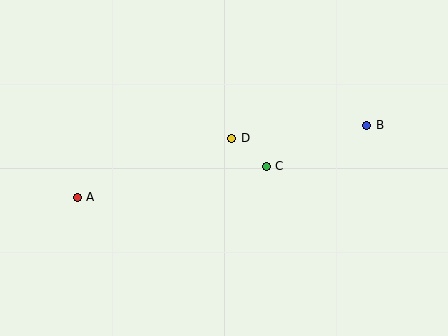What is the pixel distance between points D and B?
The distance between D and B is 136 pixels.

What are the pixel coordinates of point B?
Point B is at (367, 125).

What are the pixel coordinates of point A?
Point A is at (77, 197).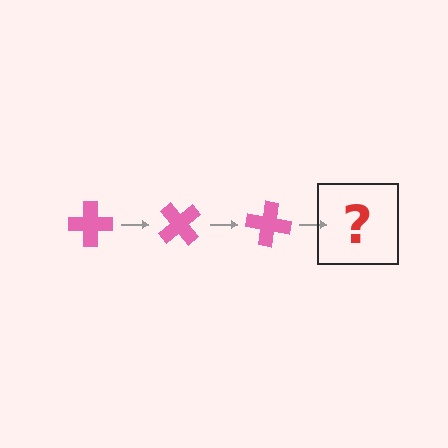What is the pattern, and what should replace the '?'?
The pattern is that the cross rotates 50 degrees each step. The '?' should be a pink cross rotated 150 degrees.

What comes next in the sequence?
The next element should be a pink cross rotated 150 degrees.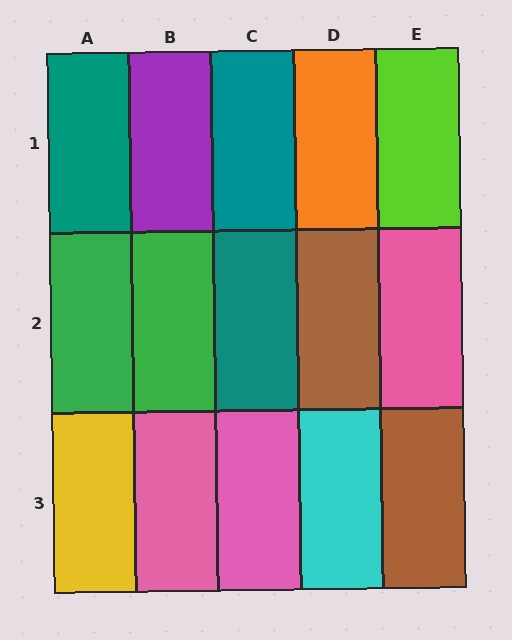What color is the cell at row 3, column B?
Pink.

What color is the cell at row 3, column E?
Brown.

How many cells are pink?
3 cells are pink.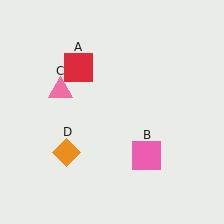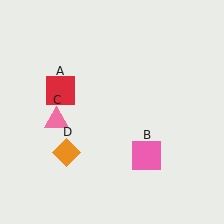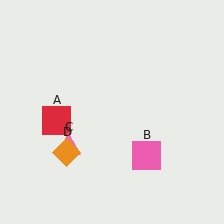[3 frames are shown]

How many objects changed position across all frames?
2 objects changed position: red square (object A), pink triangle (object C).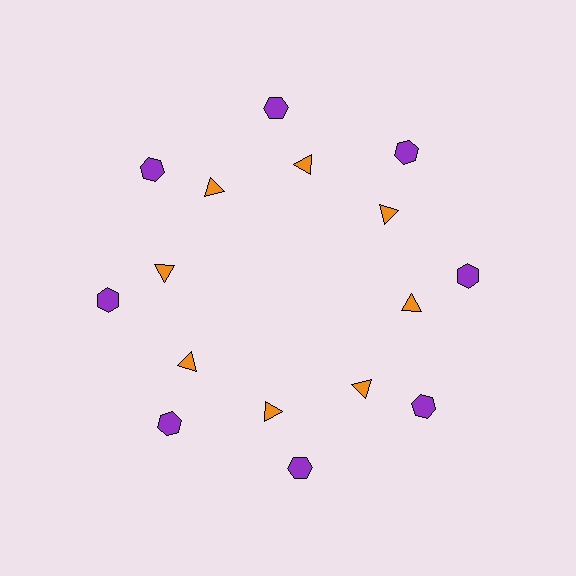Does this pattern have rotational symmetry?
Yes, this pattern has 8-fold rotational symmetry. It looks the same after rotating 45 degrees around the center.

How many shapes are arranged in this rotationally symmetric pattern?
There are 16 shapes, arranged in 8 groups of 2.